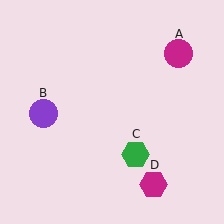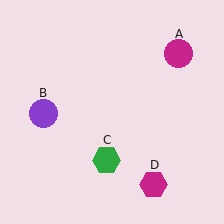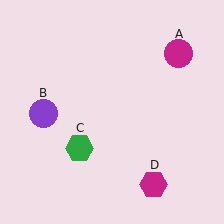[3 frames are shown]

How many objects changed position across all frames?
1 object changed position: green hexagon (object C).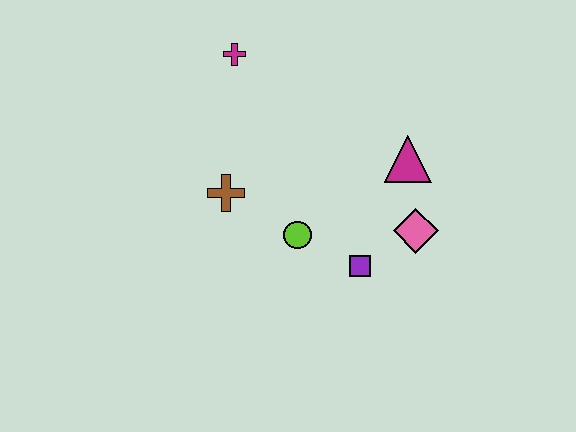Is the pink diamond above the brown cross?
No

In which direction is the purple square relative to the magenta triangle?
The purple square is below the magenta triangle.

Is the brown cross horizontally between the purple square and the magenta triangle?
No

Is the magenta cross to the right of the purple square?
No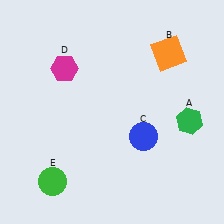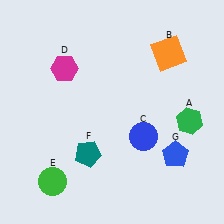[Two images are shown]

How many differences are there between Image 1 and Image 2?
There are 2 differences between the two images.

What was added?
A teal pentagon (F), a blue pentagon (G) were added in Image 2.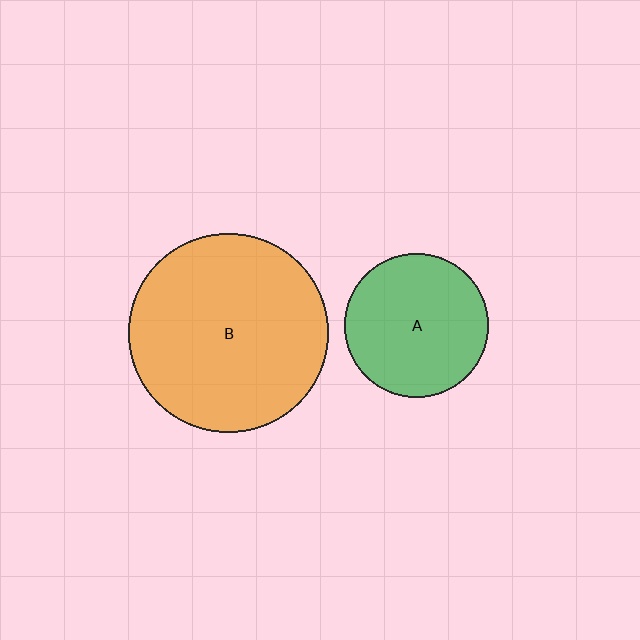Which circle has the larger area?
Circle B (orange).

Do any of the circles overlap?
No, none of the circles overlap.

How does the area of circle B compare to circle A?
Approximately 1.9 times.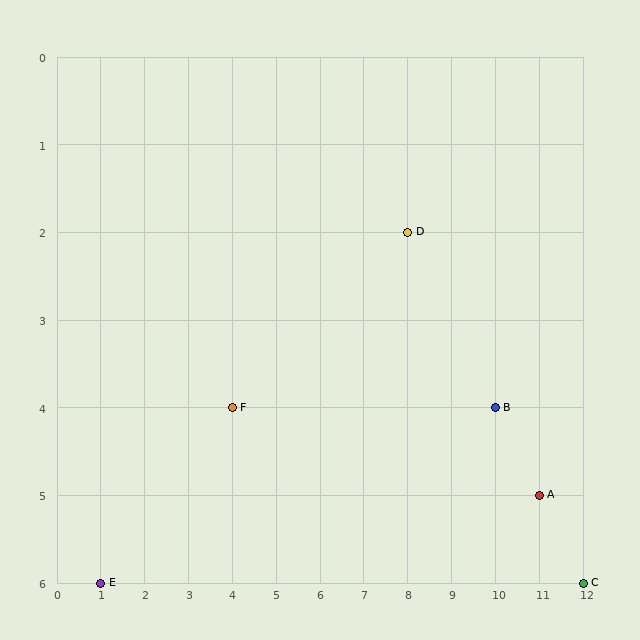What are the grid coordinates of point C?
Point C is at grid coordinates (12, 6).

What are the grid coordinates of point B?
Point B is at grid coordinates (10, 4).